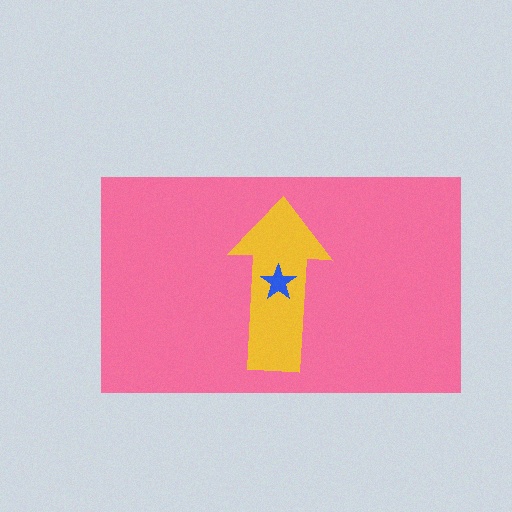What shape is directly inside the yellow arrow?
The blue star.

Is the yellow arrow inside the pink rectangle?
Yes.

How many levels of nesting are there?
3.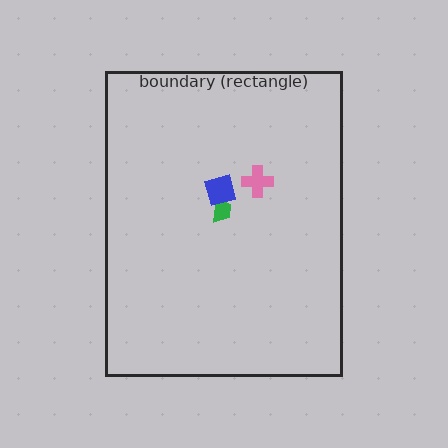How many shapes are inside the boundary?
3 inside, 0 outside.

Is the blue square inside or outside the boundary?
Inside.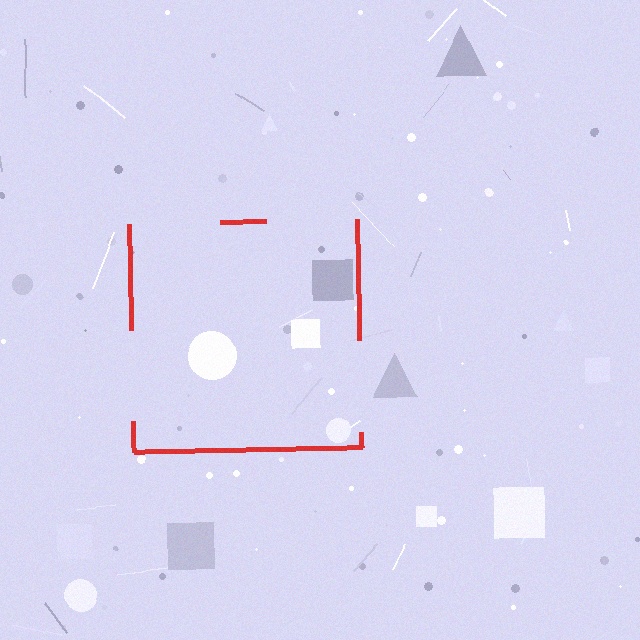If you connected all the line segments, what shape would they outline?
They would outline a square.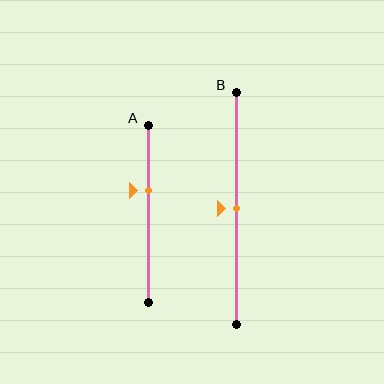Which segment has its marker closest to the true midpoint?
Segment B has its marker closest to the true midpoint.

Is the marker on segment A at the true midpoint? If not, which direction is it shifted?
No, the marker on segment A is shifted upward by about 13% of the segment length.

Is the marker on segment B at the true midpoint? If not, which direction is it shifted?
Yes, the marker on segment B is at the true midpoint.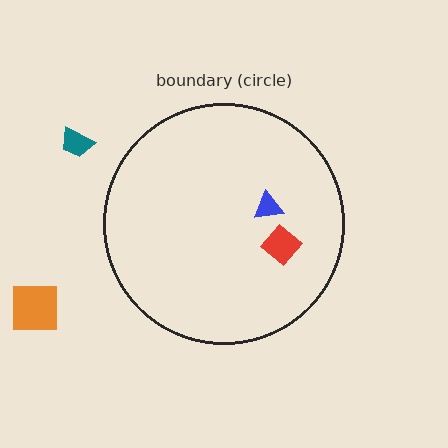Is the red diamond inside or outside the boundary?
Inside.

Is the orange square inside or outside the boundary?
Outside.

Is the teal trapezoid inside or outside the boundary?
Outside.